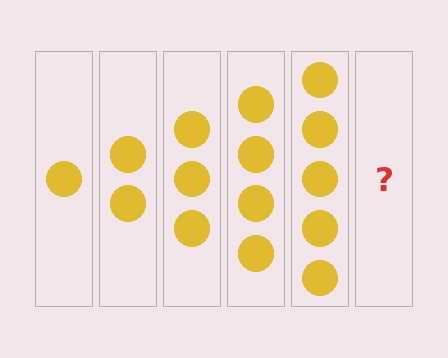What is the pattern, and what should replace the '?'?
The pattern is that each step adds one more circle. The '?' should be 6 circles.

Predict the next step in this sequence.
The next step is 6 circles.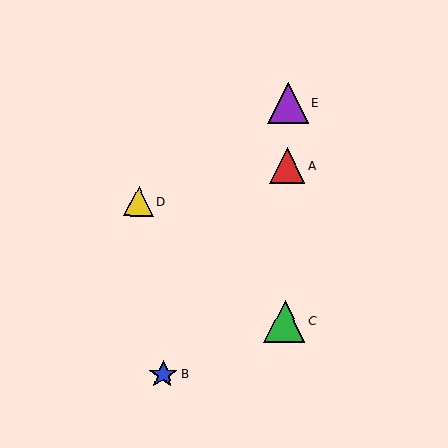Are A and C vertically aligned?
Yes, both are at x≈287.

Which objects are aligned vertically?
Objects A, C, E are aligned vertically.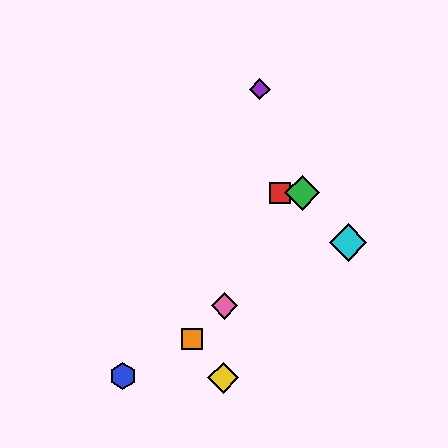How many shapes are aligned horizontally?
2 shapes (the red square, the green diamond) are aligned horizontally.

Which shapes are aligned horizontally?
The red square, the green diamond are aligned horizontally.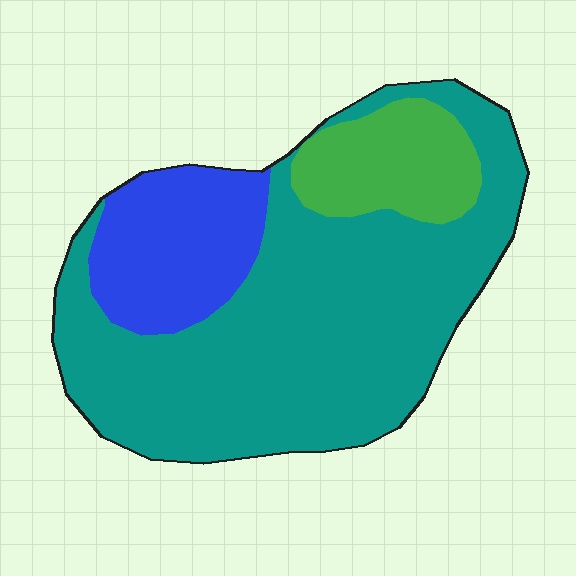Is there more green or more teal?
Teal.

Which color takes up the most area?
Teal, at roughly 65%.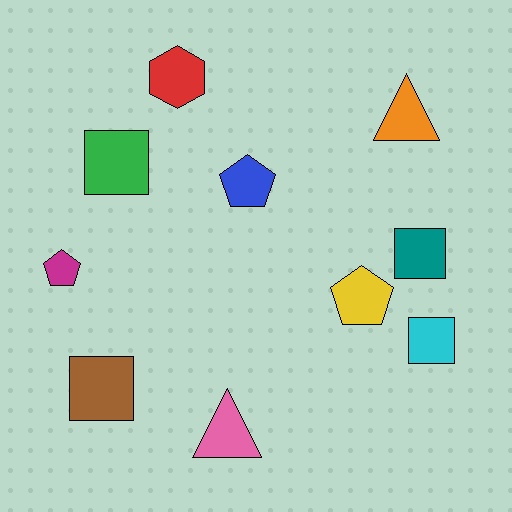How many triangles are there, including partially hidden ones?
There are 2 triangles.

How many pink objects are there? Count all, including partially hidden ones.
There is 1 pink object.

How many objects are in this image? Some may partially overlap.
There are 10 objects.